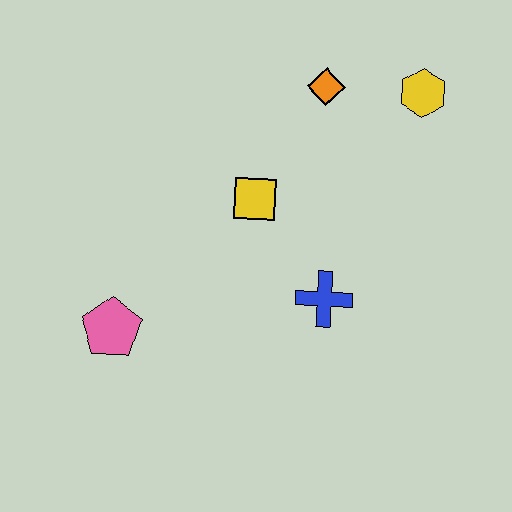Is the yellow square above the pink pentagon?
Yes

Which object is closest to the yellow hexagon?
The orange diamond is closest to the yellow hexagon.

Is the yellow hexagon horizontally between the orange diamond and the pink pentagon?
No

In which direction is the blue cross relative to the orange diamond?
The blue cross is below the orange diamond.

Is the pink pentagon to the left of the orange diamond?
Yes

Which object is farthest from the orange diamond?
The pink pentagon is farthest from the orange diamond.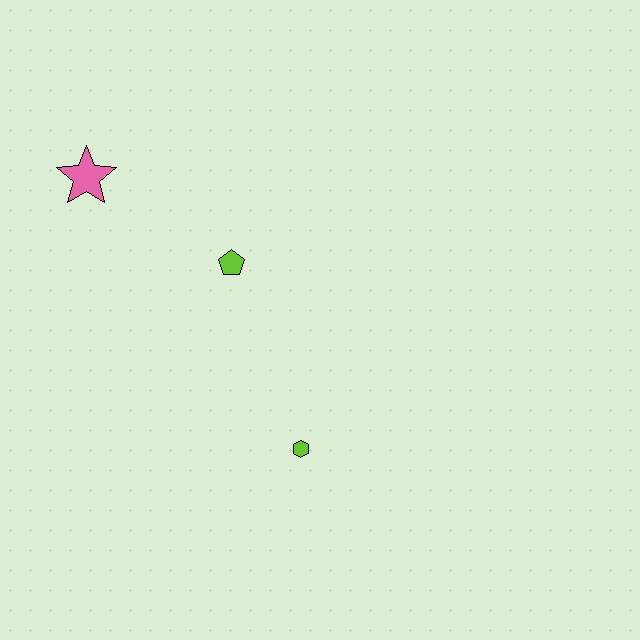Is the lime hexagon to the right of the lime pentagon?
Yes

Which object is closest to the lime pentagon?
The pink star is closest to the lime pentagon.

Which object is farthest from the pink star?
The lime hexagon is farthest from the pink star.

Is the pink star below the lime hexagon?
No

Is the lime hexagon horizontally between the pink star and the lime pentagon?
No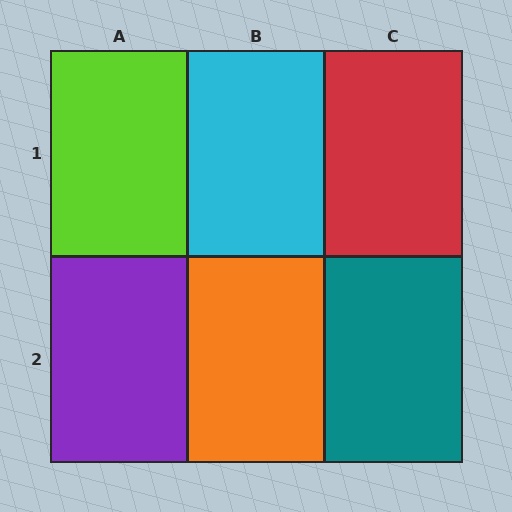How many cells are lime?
1 cell is lime.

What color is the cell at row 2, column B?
Orange.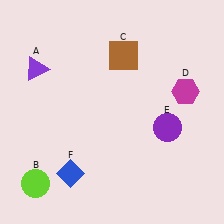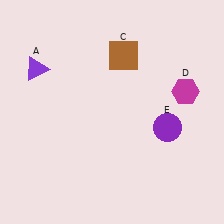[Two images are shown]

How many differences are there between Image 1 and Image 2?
There are 2 differences between the two images.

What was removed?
The blue diamond (F), the lime circle (B) were removed in Image 2.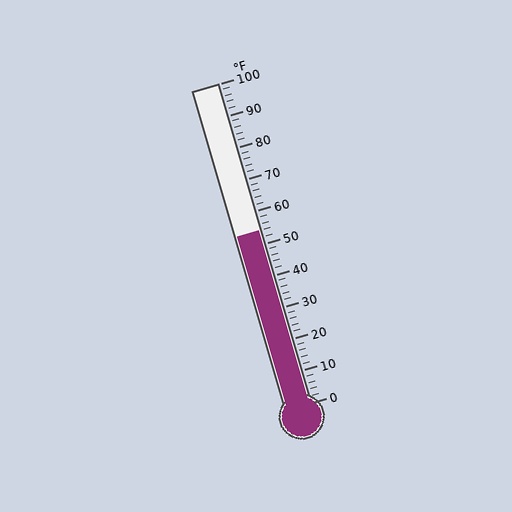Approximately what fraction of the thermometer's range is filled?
The thermometer is filled to approximately 55% of its range.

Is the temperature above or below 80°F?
The temperature is below 80°F.